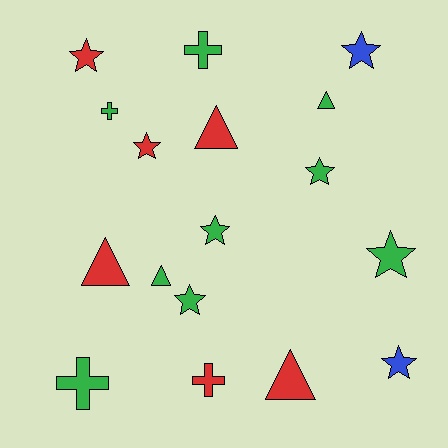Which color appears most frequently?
Green, with 9 objects.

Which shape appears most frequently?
Star, with 8 objects.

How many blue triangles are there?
There are no blue triangles.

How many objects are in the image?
There are 17 objects.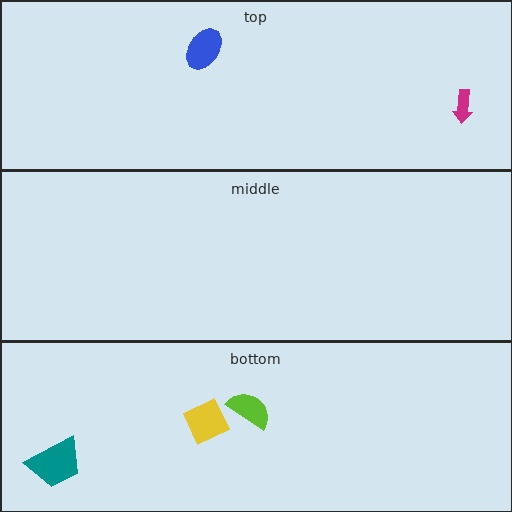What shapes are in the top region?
The blue ellipse, the magenta arrow.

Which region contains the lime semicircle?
The bottom region.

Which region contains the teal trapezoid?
The bottom region.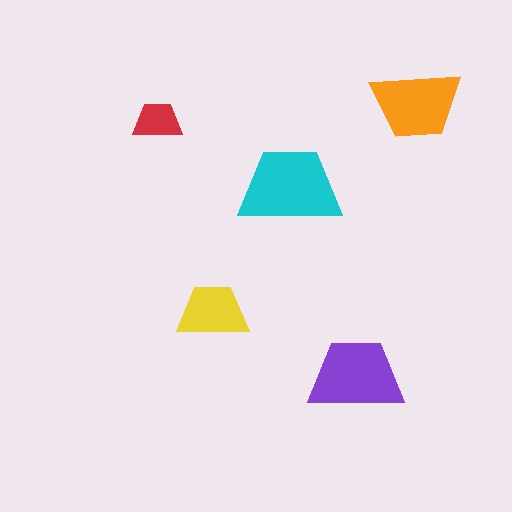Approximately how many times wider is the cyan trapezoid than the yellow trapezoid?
About 1.5 times wider.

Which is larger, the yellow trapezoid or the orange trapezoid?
The orange one.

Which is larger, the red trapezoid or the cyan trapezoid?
The cyan one.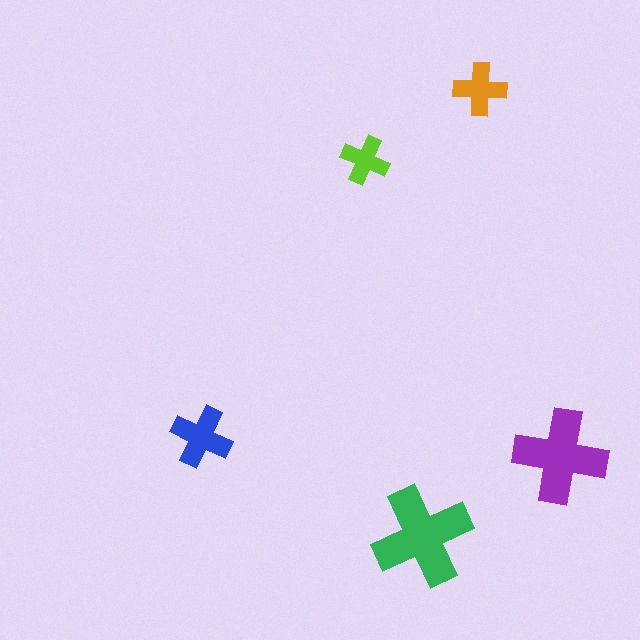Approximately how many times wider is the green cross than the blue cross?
About 1.5 times wider.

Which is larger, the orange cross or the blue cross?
The blue one.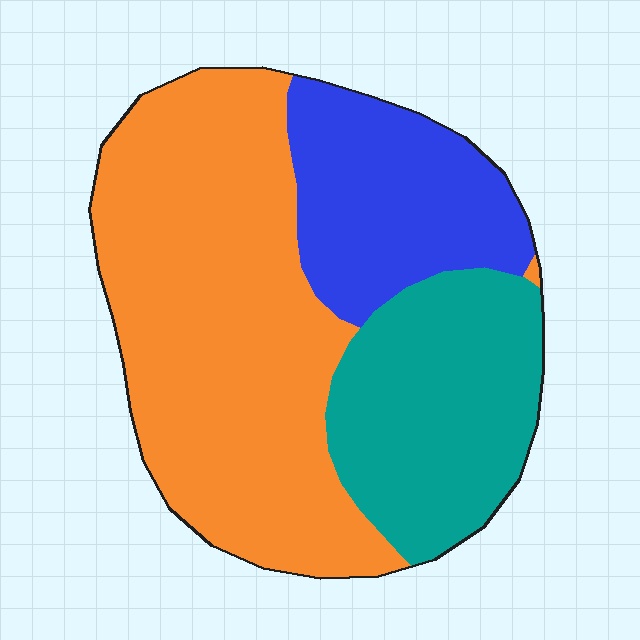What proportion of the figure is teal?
Teal covers roughly 25% of the figure.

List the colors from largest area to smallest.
From largest to smallest: orange, teal, blue.